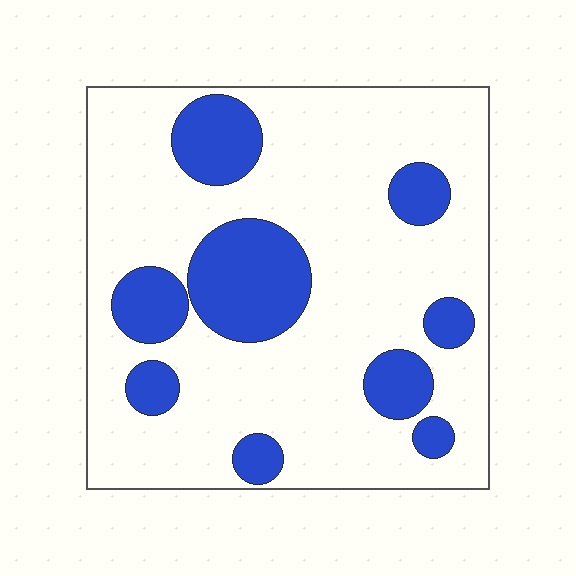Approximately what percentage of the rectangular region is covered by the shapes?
Approximately 25%.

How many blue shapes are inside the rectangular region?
9.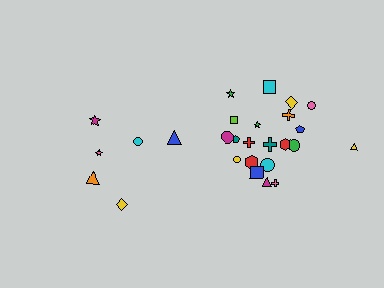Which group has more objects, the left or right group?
The right group.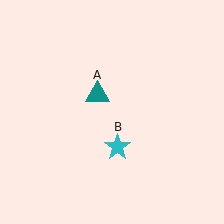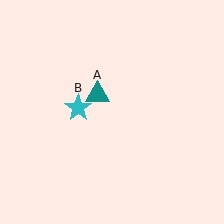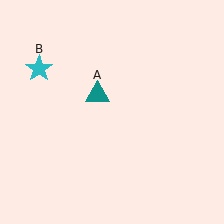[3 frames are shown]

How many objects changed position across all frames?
1 object changed position: cyan star (object B).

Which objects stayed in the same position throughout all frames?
Teal triangle (object A) remained stationary.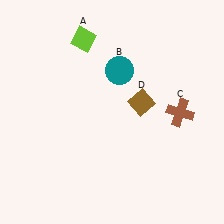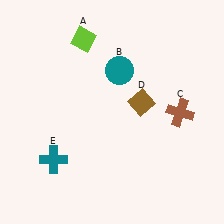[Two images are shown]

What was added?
A teal cross (E) was added in Image 2.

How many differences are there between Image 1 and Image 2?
There is 1 difference between the two images.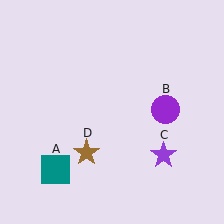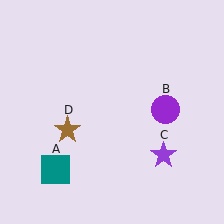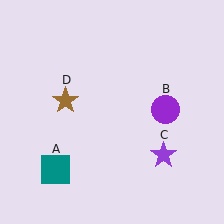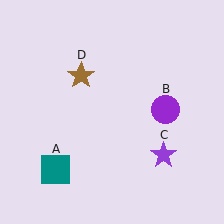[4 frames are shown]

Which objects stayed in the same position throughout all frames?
Teal square (object A) and purple circle (object B) and purple star (object C) remained stationary.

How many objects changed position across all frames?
1 object changed position: brown star (object D).